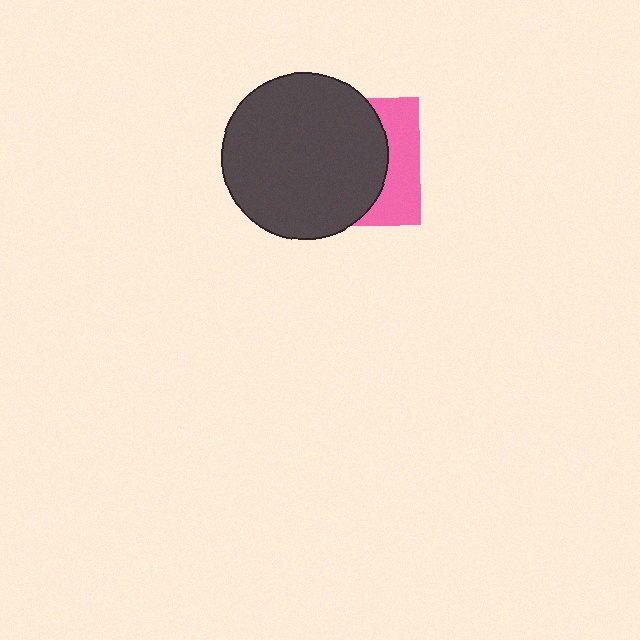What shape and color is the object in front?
The object in front is a dark gray circle.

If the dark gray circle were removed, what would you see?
You would see the complete pink square.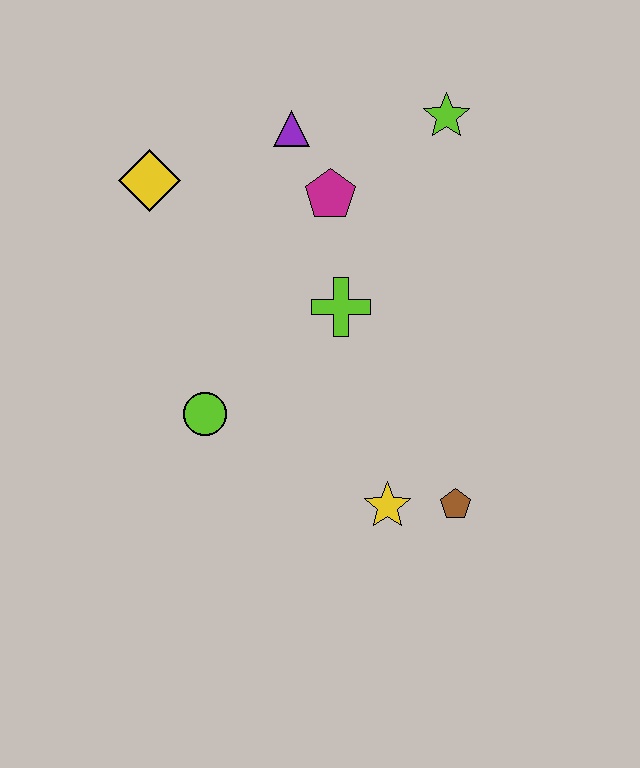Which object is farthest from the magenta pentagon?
The brown pentagon is farthest from the magenta pentagon.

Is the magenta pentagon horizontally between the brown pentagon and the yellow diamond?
Yes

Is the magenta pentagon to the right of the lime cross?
No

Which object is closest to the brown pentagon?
The yellow star is closest to the brown pentagon.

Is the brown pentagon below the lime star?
Yes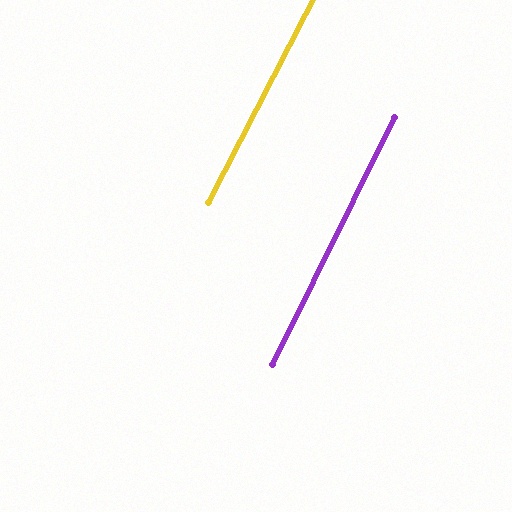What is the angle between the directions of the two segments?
Approximately 1 degree.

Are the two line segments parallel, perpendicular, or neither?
Parallel — their directions differ by only 1.0°.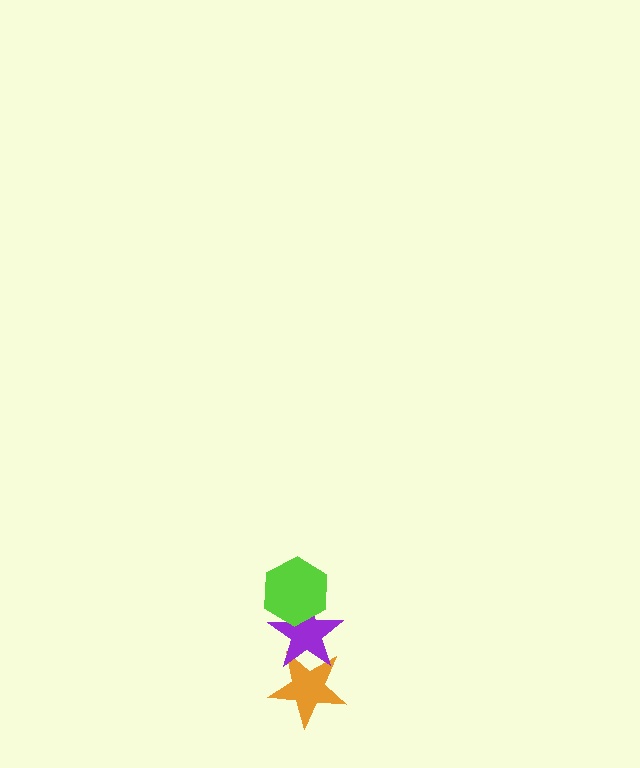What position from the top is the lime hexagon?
The lime hexagon is 1st from the top.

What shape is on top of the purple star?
The lime hexagon is on top of the purple star.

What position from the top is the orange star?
The orange star is 3rd from the top.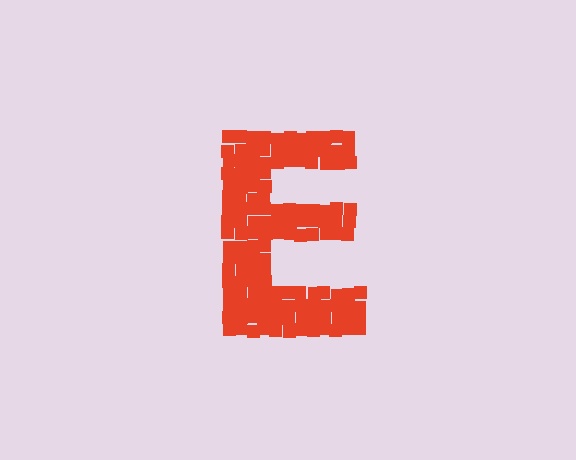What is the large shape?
The large shape is the letter E.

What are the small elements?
The small elements are squares.